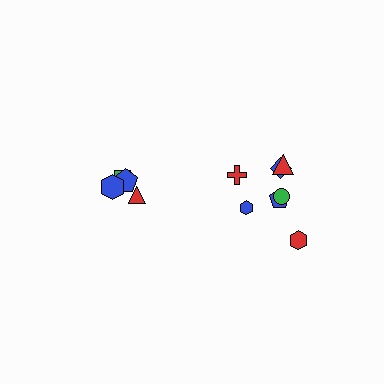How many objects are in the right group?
There are 7 objects.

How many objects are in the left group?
There are 4 objects.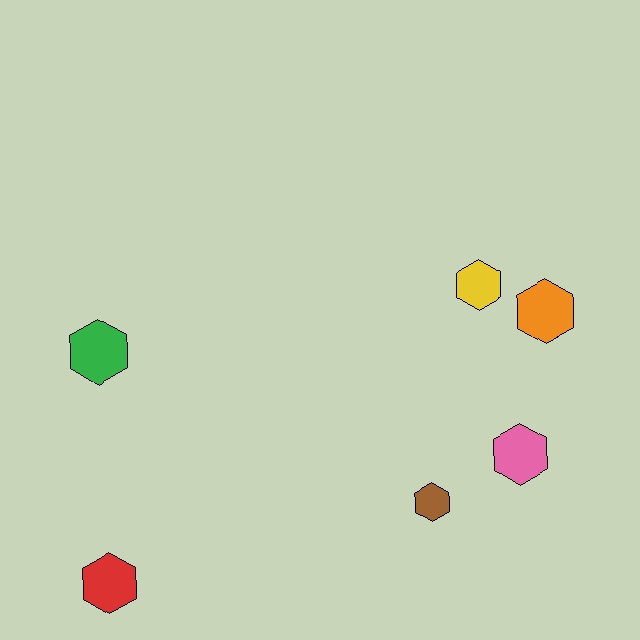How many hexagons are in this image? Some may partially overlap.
There are 6 hexagons.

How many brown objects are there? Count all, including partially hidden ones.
There is 1 brown object.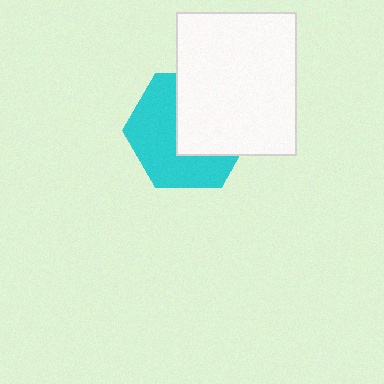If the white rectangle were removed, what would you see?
You would see the complete cyan hexagon.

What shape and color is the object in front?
The object in front is a white rectangle.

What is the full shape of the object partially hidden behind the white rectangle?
The partially hidden object is a cyan hexagon.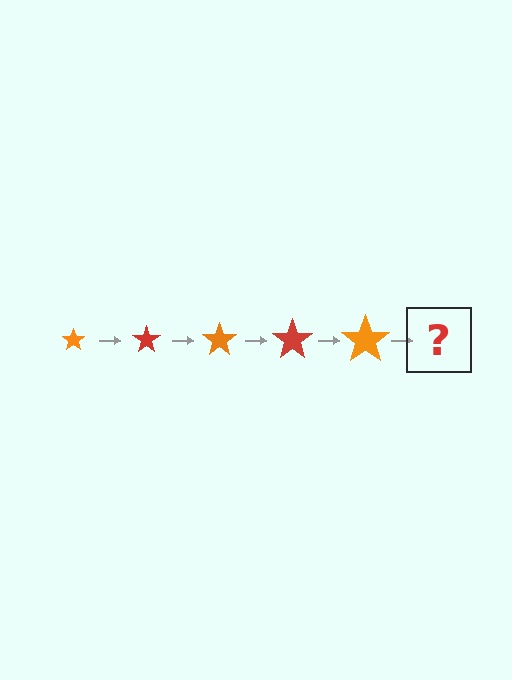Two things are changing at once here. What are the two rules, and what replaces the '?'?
The two rules are that the star grows larger each step and the color cycles through orange and red. The '?' should be a red star, larger than the previous one.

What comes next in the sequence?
The next element should be a red star, larger than the previous one.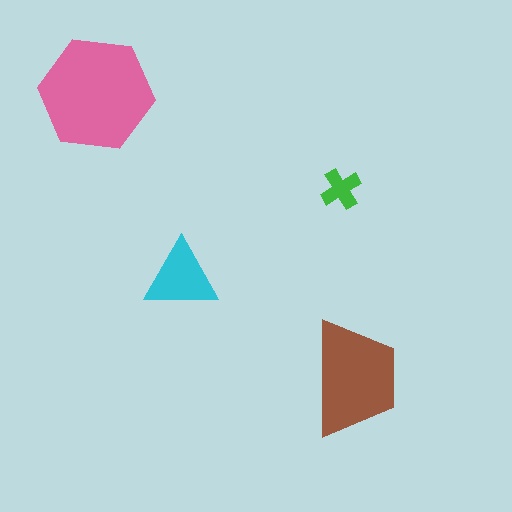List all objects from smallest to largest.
The green cross, the cyan triangle, the brown trapezoid, the pink hexagon.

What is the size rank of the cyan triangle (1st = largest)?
3rd.